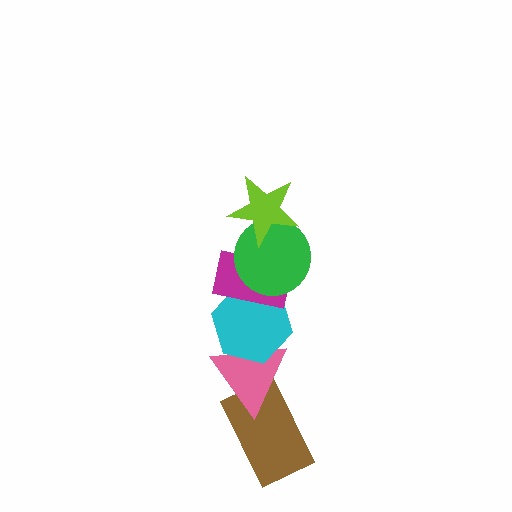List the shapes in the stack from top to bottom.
From top to bottom: the lime star, the green circle, the magenta rectangle, the cyan hexagon, the pink triangle, the brown rectangle.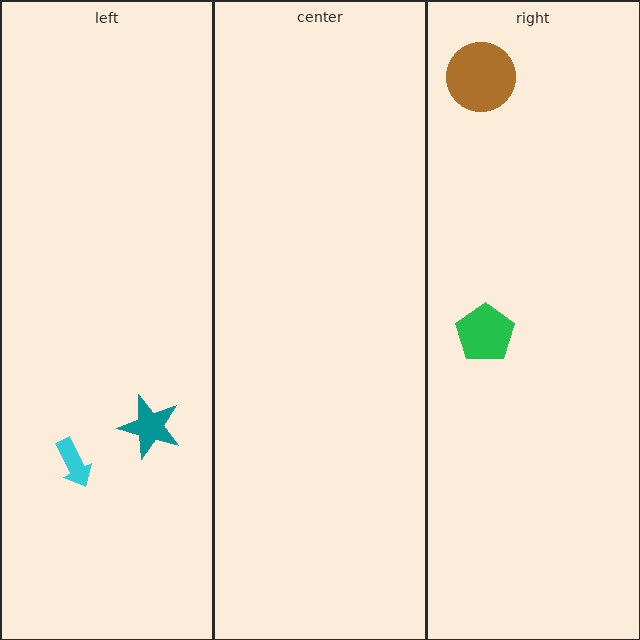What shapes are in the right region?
The brown circle, the green pentagon.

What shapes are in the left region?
The cyan arrow, the teal star.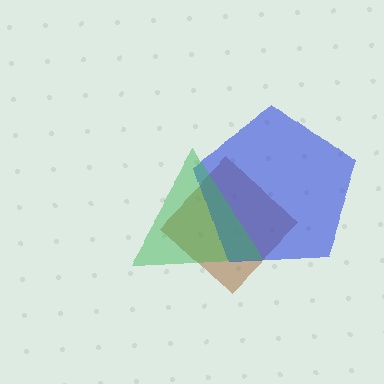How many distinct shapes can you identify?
There are 3 distinct shapes: a brown diamond, a blue pentagon, a green triangle.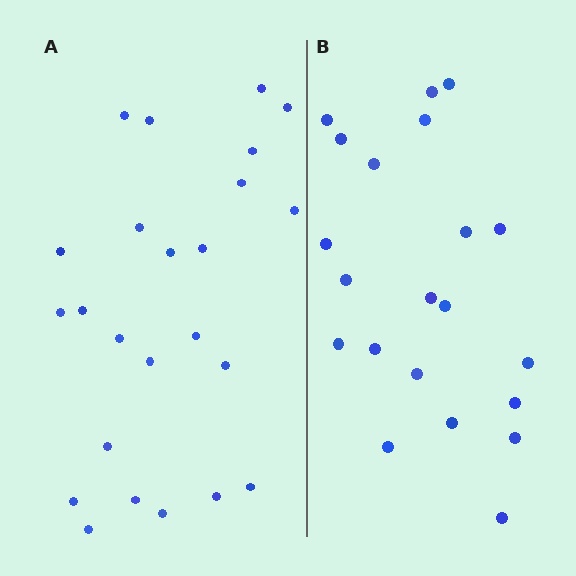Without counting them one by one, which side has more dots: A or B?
Region A (the left region) has more dots.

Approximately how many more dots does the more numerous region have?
Region A has just a few more — roughly 2 or 3 more dots than region B.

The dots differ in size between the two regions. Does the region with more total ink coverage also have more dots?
No. Region B has more total ink coverage because its dots are larger, but region A actually contains more individual dots. Total area can be misleading — the number of items is what matters here.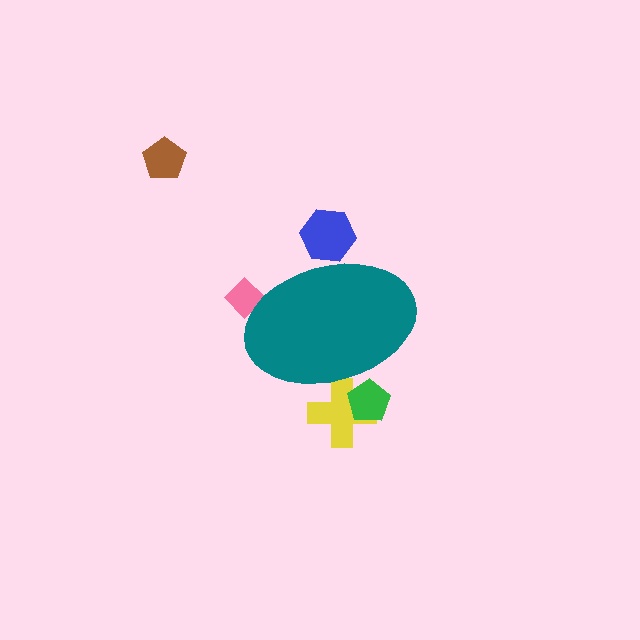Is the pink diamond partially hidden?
Yes, the pink diamond is partially hidden behind the teal ellipse.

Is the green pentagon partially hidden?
Yes, the green pentagon is partially hidden behind the teal ellipse.